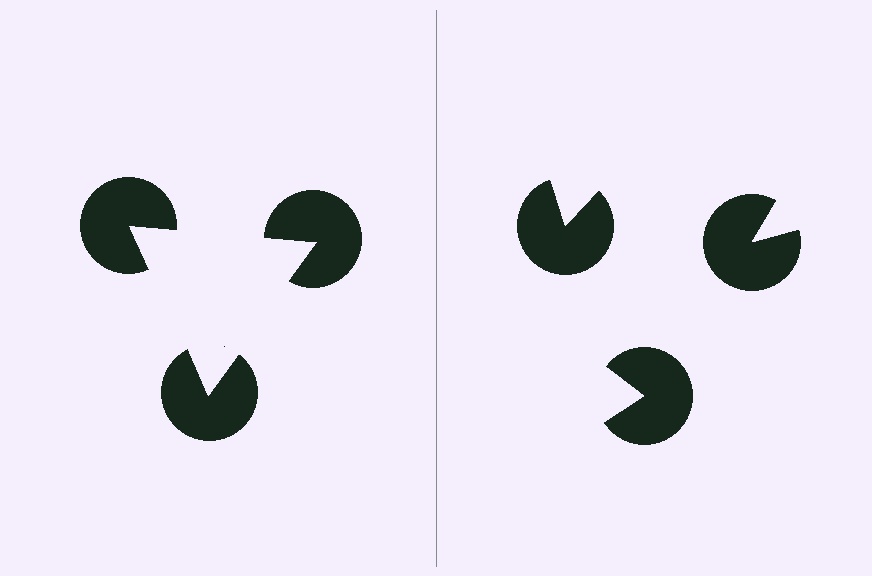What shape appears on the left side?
An illusory triangle.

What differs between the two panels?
The pac-man discs are positioned identically on both sides; only the wedge orientations differ. On the left they align to a triangle; on the right they are misaligned.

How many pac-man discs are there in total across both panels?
6 — 3 on each side.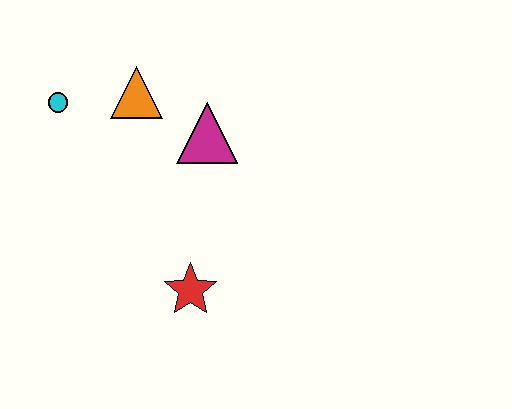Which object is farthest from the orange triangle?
The red star is farthest from the orange triangle.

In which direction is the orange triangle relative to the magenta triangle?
The orange triangle is to the left of the magenta triangle.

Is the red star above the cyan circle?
No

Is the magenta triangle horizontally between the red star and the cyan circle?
No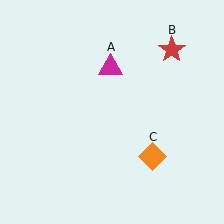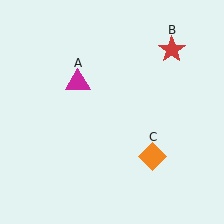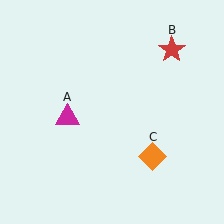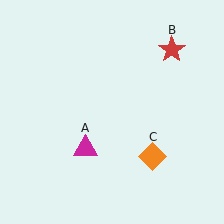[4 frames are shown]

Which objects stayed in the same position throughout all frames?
Red star (object B) and orange diamond (object C) remained stationary.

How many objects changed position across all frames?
1 object changed position: magenta triangle (object A).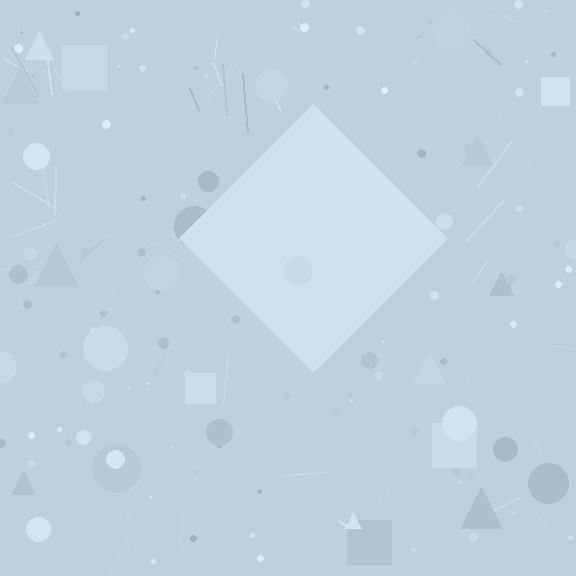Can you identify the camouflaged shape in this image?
The camouflaged shape is a diamond.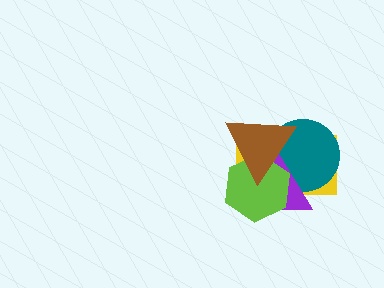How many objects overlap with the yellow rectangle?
4 objects overlap with the yellow rectangle.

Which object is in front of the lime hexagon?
The brown triangle is in front of the lime hexagon.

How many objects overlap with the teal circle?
4 objects overlap with the teal circle.